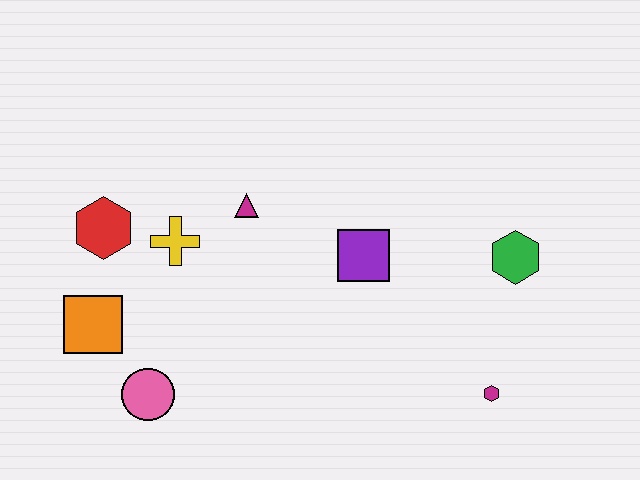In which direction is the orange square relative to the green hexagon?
The orange square is to the left of the green hexagon.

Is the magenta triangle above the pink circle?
Yes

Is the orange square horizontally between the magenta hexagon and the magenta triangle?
No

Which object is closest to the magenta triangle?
The yellow cross is closest to the magenta triangle.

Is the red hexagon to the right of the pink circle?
No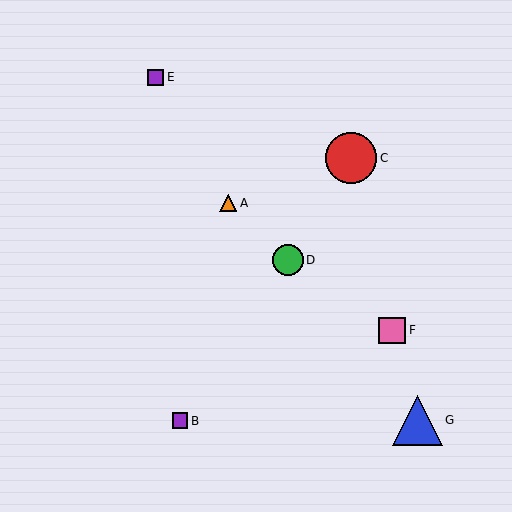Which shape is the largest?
The red circle (labeled C) is the largest.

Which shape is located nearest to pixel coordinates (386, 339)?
The pink square (labeled F) at (392, 330) is nearest to that location.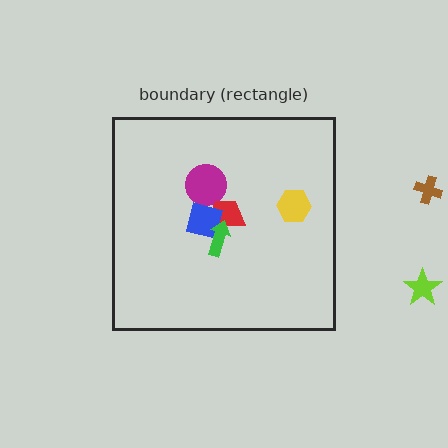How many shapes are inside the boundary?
5 inside, 2 outside.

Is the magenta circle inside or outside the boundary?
Inside.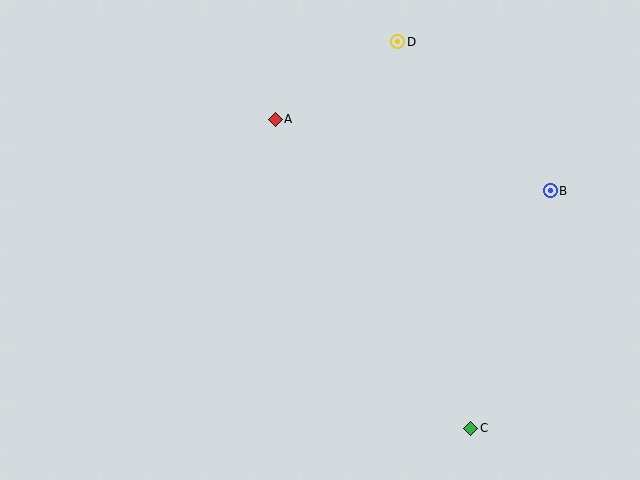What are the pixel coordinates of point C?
Point C is at (471, 428).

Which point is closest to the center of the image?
Point A at (275, 119) is closest to the center.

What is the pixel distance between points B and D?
The distance between B and D is 213 pixels.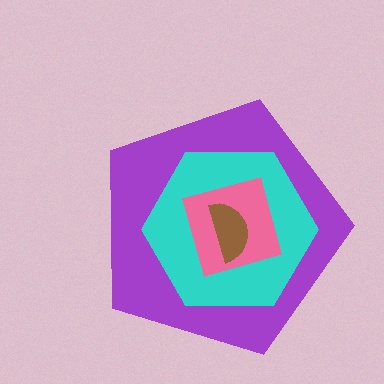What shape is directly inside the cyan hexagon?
The pink diamond.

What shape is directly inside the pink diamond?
The brown semicircle.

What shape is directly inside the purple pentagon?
The cyan hexagon.